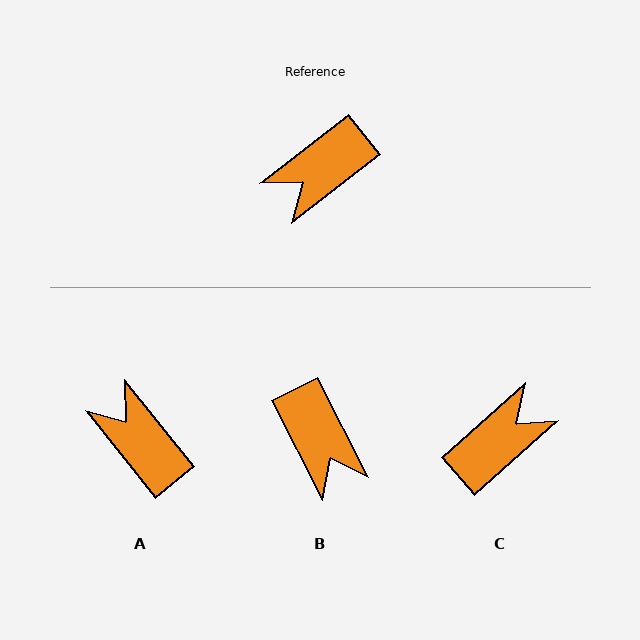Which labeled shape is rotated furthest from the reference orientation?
C, about 176 degrees away.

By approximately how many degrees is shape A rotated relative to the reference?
Approximately 89 degrees clockwise.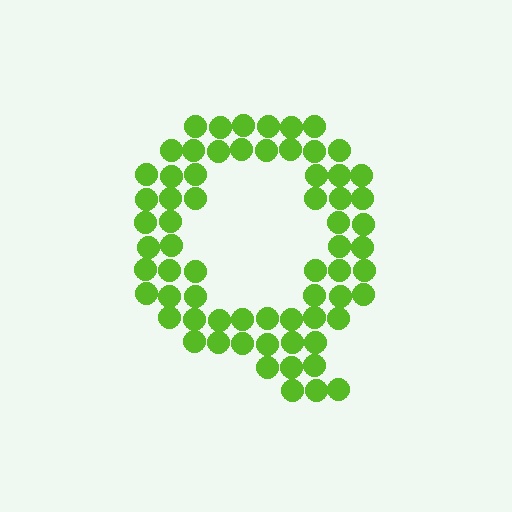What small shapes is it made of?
It is made of small circles.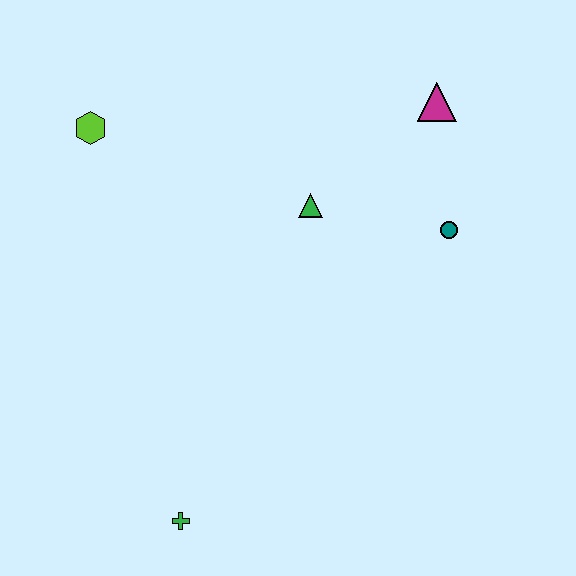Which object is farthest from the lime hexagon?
The green cross is farthest from the lime hexagon.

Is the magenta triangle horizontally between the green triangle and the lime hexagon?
No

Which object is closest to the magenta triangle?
The teal circle is closest to the magenta triangle.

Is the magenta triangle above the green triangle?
Yes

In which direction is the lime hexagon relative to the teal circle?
The lime hexagon is to the left of the teal circle.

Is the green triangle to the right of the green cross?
Yes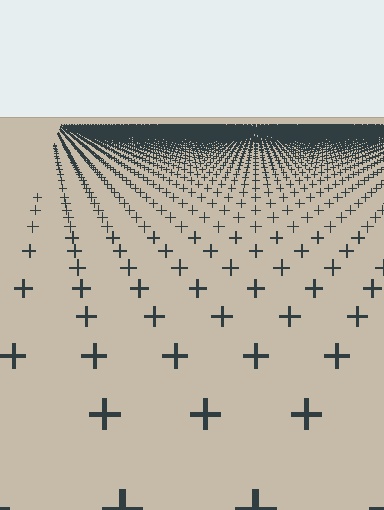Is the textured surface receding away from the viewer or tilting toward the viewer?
The surface is receding away from the viewer. Texture elements get smaller and denser toward the top.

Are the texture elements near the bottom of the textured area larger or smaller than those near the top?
Larger. Near the bottom, elements are closer to the viewer and appear at a bigger on-screen size.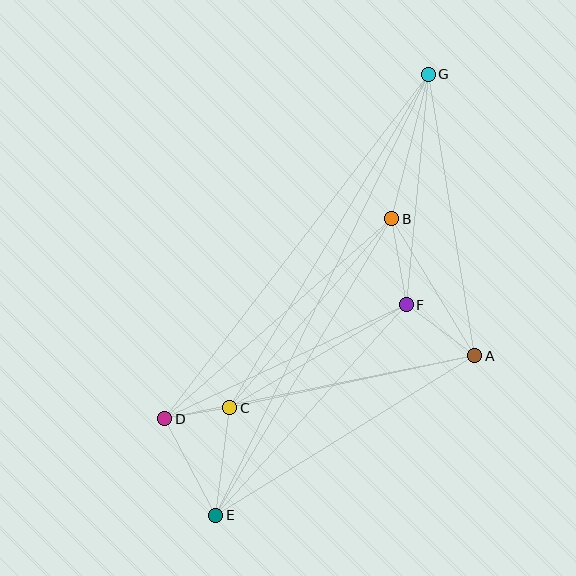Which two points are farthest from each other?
Points E and G are farthest from each other.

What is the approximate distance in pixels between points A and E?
The distance between A and E is approximately 304 pixels.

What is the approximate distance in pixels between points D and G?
The distance between D and G is approximately 434 pixels.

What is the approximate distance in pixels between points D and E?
The distance between D and E is approximately 109 pixels.